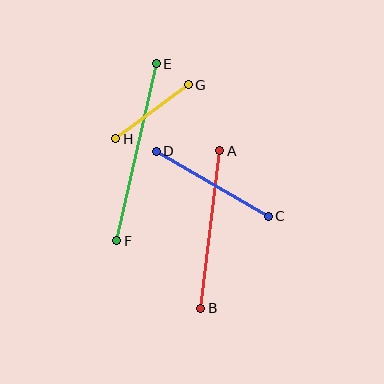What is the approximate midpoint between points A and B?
The midpoint is at approximately (210, 230) pixels.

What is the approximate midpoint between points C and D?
The midpoint is at approximately (212, 184) pixels.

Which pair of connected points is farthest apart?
Points E and F are farthest apart.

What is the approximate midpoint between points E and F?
The midpoint is at approximately (136, 152) pixels.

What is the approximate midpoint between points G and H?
The midpoint is at approximately (152, 112) pixels.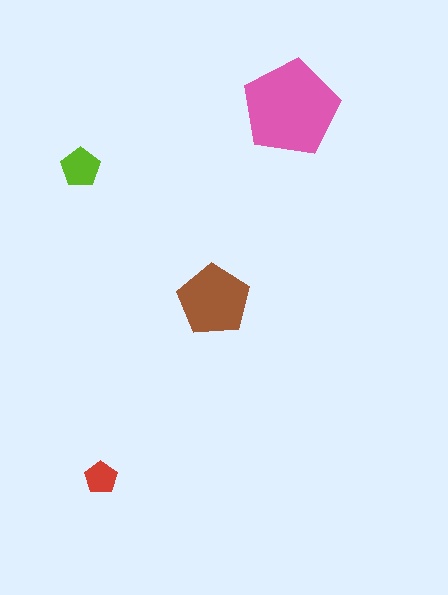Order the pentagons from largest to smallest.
the pink one, the brown one, the lime one, the red one.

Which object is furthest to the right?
The pink pentagon is rightmost.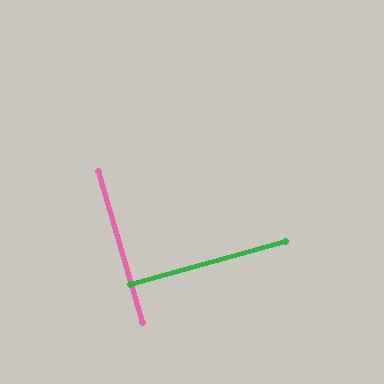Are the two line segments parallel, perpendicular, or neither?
Perpendicular — they meet at approximately 90°.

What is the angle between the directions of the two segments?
Approximately 90 degrees.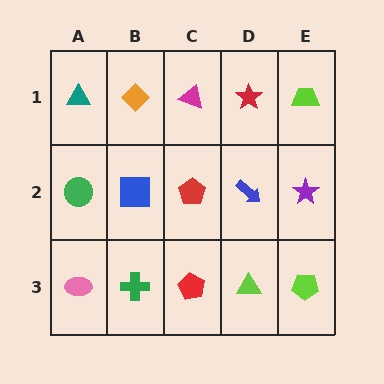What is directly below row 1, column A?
A green circle.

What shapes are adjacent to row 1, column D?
A blue arrow (row 2, column D), a magenta triangle (row 1, column C), a lime trapezoid (row 1, column E).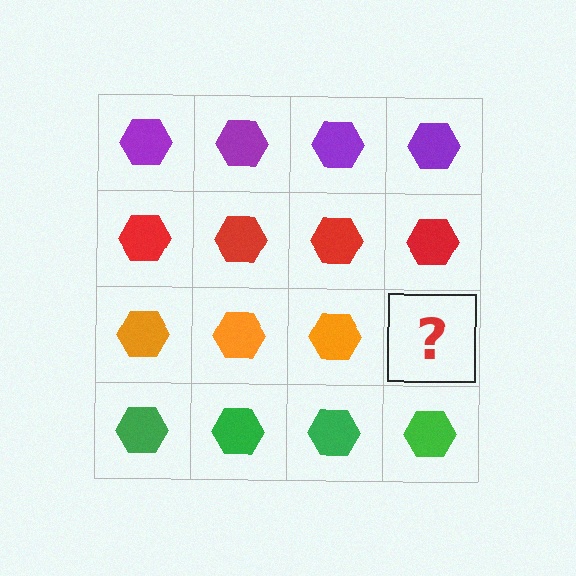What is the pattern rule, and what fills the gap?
The rule is that each row has a consistent color. The gap should be filled with an orange hexagon.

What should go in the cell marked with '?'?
The missing cell should contain an orange hexagon.